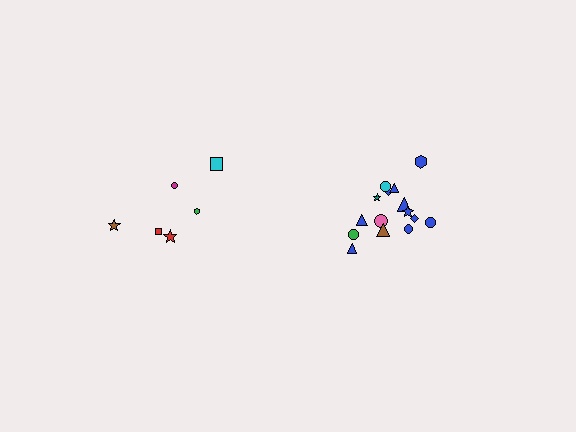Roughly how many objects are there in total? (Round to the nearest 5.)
Roughly 20 objects in total.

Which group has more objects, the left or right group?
The right group.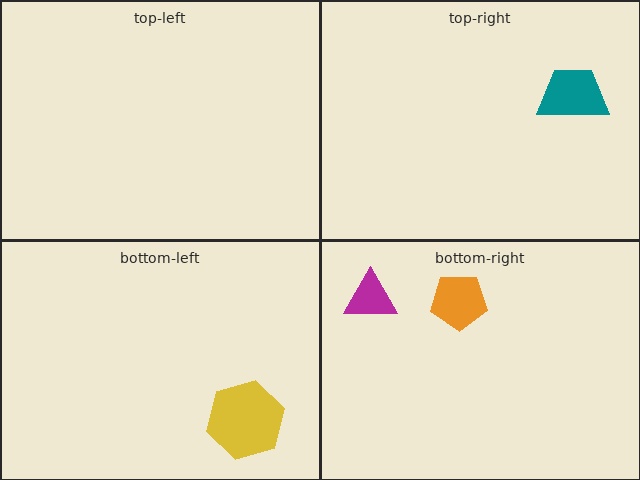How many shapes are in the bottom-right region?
2.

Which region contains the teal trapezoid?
The top-right region.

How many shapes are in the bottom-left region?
1.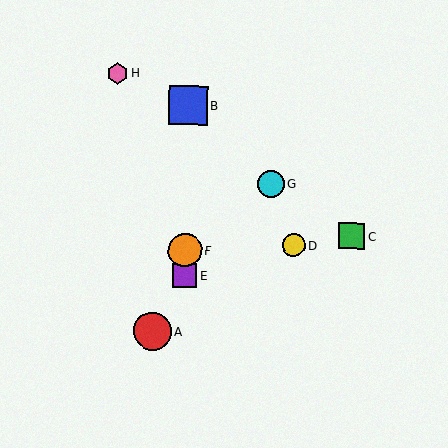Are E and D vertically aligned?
No, E is at x≈185 and D is at x≈293.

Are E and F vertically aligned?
Yes, both are at x≈185.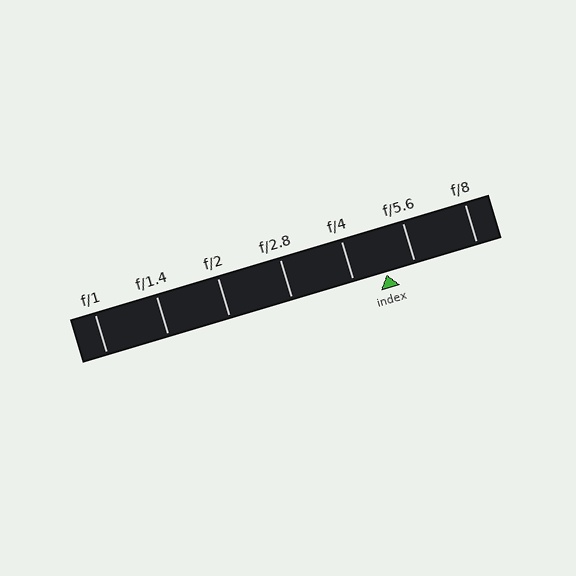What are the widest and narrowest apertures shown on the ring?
The widest aperture shown is f/1 and the narrowest is f/8.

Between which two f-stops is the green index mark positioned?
The index mark is between f/4 and f/5.6.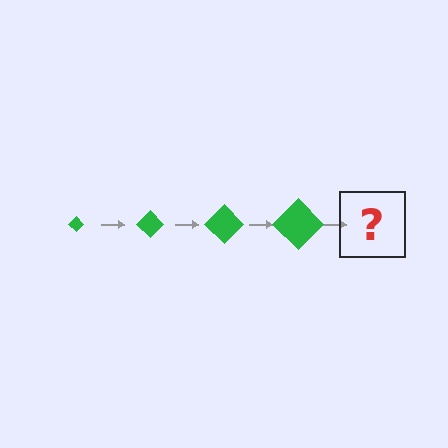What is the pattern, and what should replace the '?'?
The pattern is that the diamond gets progressively larger each step. The '?' should be a green diamond, larger than the previous one.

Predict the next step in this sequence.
The next step is a green diamond, larger than the previous one.